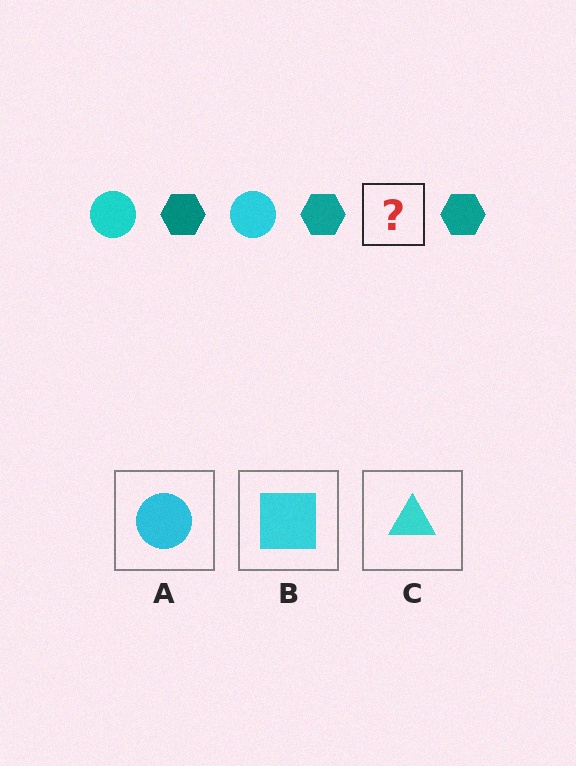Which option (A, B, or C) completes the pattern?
A.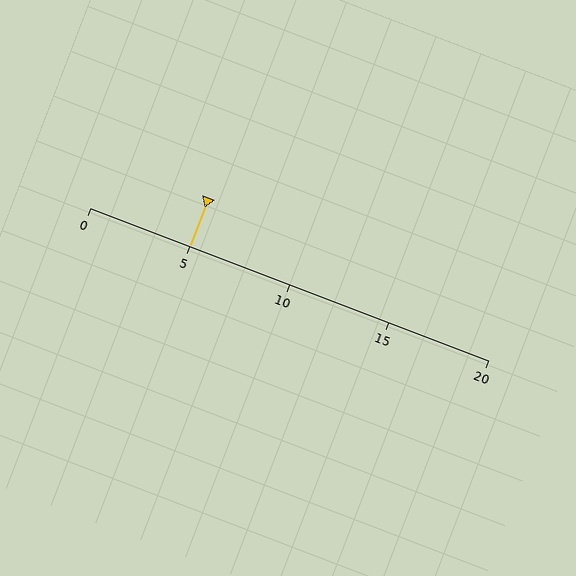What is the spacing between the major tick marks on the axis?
The major ticks are spaced 5 apart.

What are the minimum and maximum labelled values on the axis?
The axis runs from 0 to 20.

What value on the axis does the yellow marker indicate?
The marker indicates approximately 5.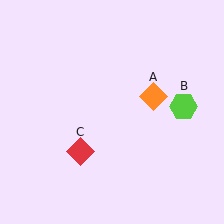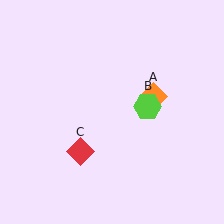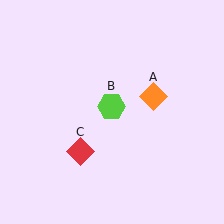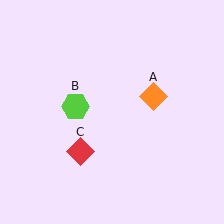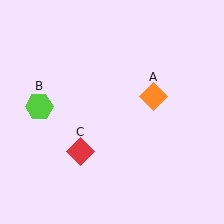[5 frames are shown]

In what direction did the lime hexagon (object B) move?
The lime hexagon (object B) moved left.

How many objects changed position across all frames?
1 object changed position: lime hexagon (object B).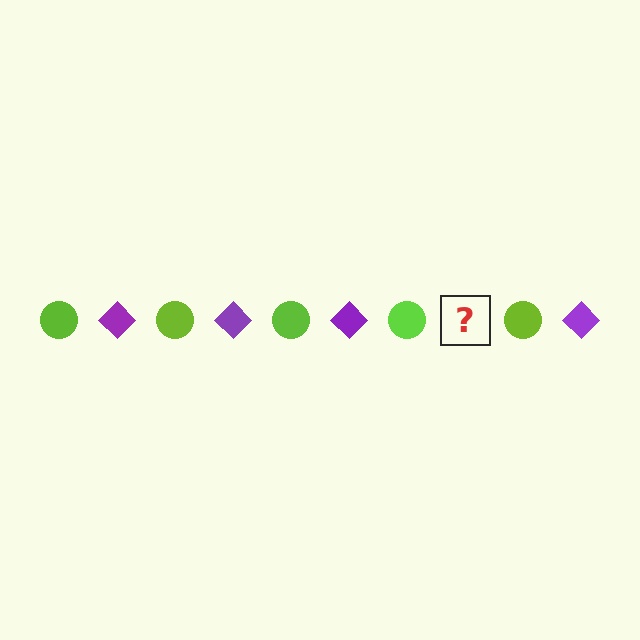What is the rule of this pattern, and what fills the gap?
The rule is that the pattern alternates between lime circle and purple diamond. The gap should be filled with a purple diamond.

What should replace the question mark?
The question mark should be replaced with a purple diamond.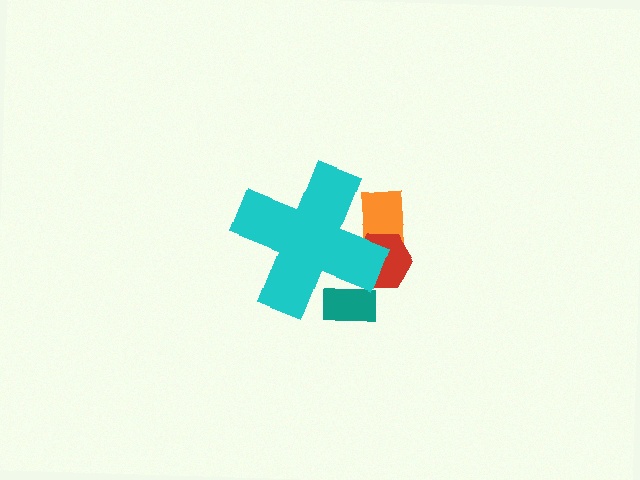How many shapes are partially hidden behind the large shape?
3 shapes are partially hidden.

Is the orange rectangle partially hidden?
Yes, the orange rectangle is partially hidden behind the cyan cross.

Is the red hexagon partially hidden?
Yes, the red hexagon is partially hidden behind the cyan cross.